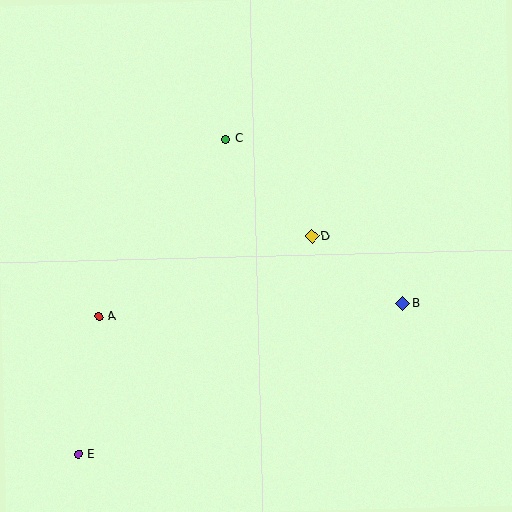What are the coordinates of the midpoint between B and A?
The midpoint between B and A is at (251, 310).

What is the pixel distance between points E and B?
The distance between E and B is 358 pixels.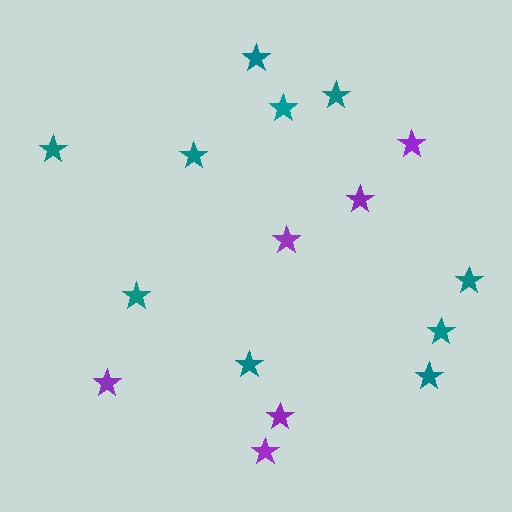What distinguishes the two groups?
There are 2 groups: one group of teal stars (10) and one group of purple stars (6).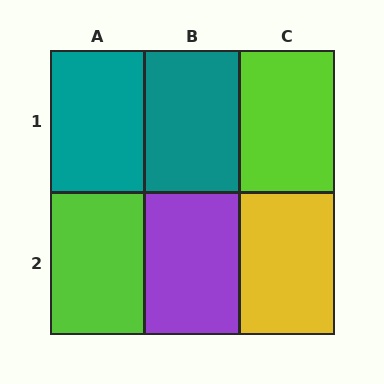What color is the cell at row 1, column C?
Lime.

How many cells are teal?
2 cells are teal.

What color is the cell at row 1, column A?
Teal.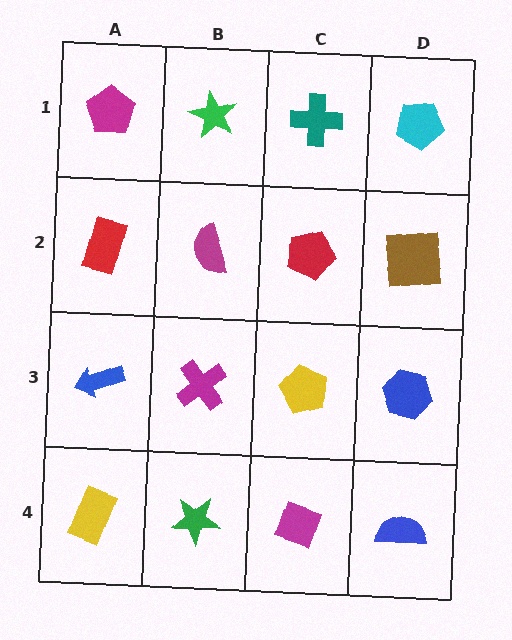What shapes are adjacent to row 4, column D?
A blue hexagon (row 3, column D), a magenta diamond (row 4, column C).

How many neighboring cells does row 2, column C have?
4.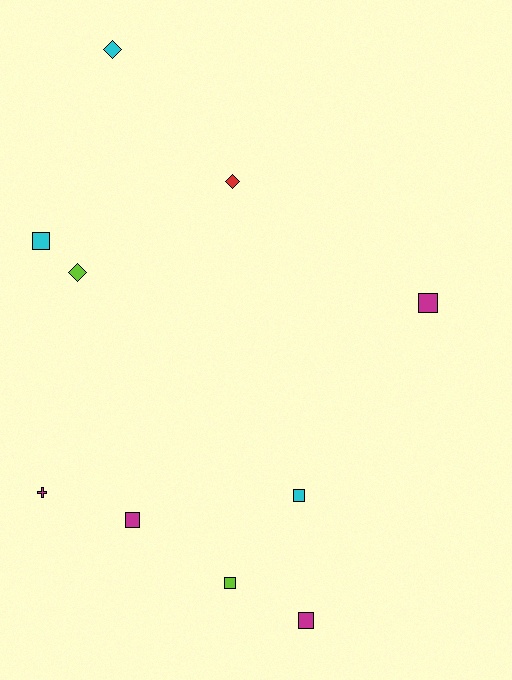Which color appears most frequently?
Magenta, with 4 objects.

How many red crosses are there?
There are no red crosses.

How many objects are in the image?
There are 10 objects.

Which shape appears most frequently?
Square, with 6 objects.